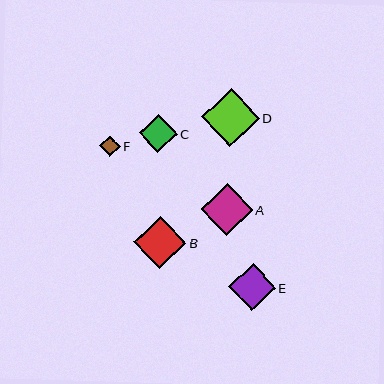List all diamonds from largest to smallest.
From largest to smallest: D, B, A, E, C, F.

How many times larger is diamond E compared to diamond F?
Diamond E is approximately 2.3 times the size of diamond F.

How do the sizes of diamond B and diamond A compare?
Diamond B and diamond A are approximately the same size.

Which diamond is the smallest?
Diamond F is the smallest with a size of approximately 20 pixels.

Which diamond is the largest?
Diamond D is the largest with a size of approximately 58 pixels.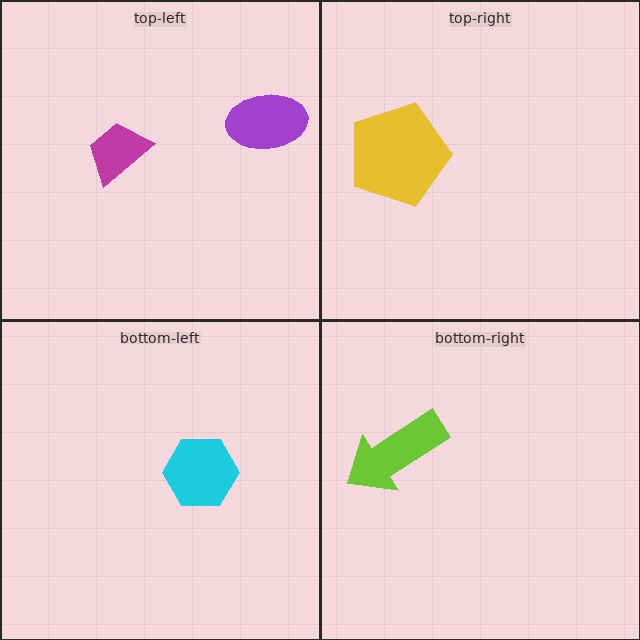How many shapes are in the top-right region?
1.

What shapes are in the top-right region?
The yellow pentagon.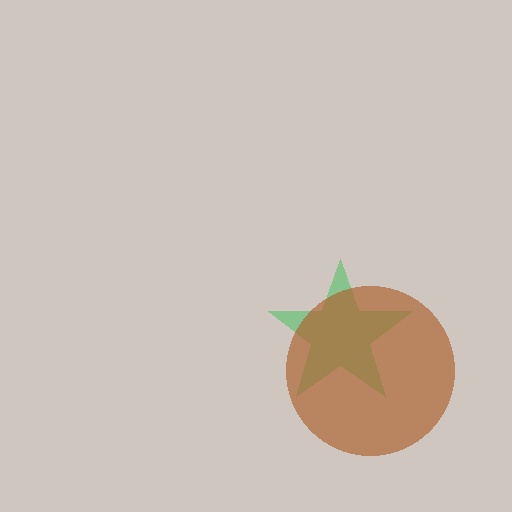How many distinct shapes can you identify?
There are 2 distinct shapes: a green star, a brown circle.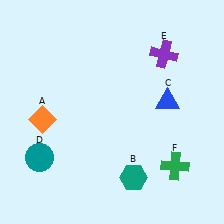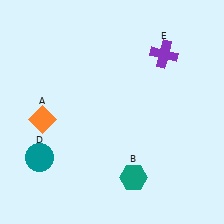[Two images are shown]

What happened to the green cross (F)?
The green cross (F) was removed in Image 2. It was in the bottom-right area of Image 1.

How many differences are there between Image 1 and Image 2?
There are 2 differences between the two images.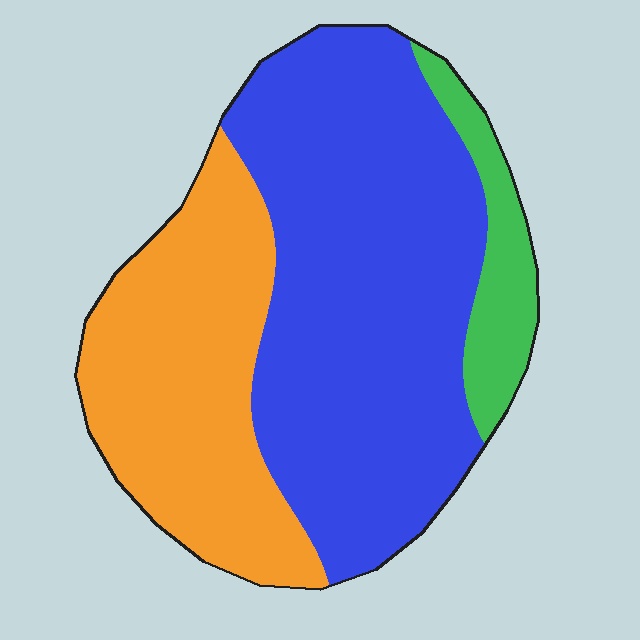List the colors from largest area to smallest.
From largest to smallest: blue, orange, green.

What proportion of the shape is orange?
Orange takes up about one third (1/3) of the shape.